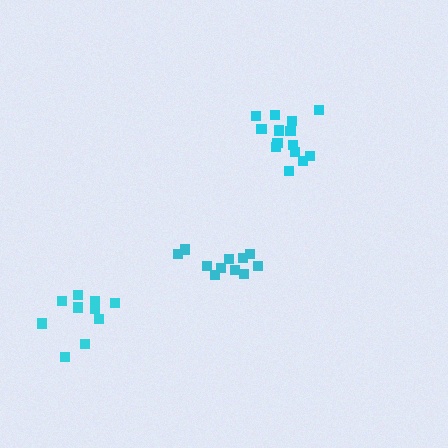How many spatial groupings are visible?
There are 3 spatial groupings.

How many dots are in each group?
Group 1: 14 dots, Group 2: 11 dots, Group 3: 11 dots (36 total).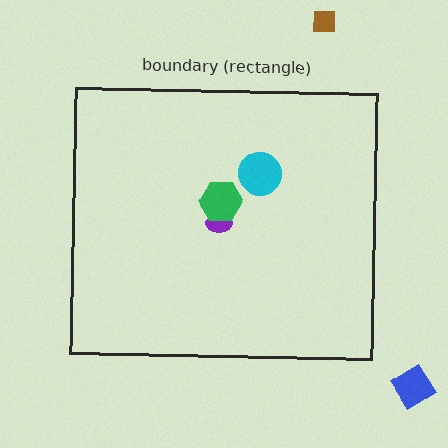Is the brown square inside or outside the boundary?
Outside.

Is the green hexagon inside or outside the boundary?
Inside.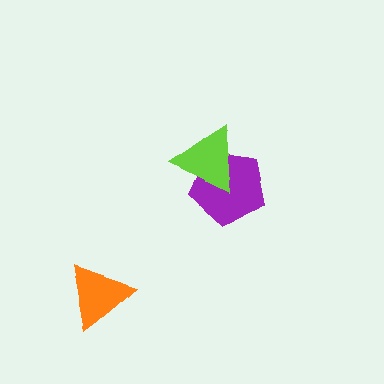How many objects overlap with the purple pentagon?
1 object overlaps with the purple pentagon.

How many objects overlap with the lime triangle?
1 object overlaps with the lime triangle.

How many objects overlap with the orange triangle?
0 objects overlap with the orange triangle.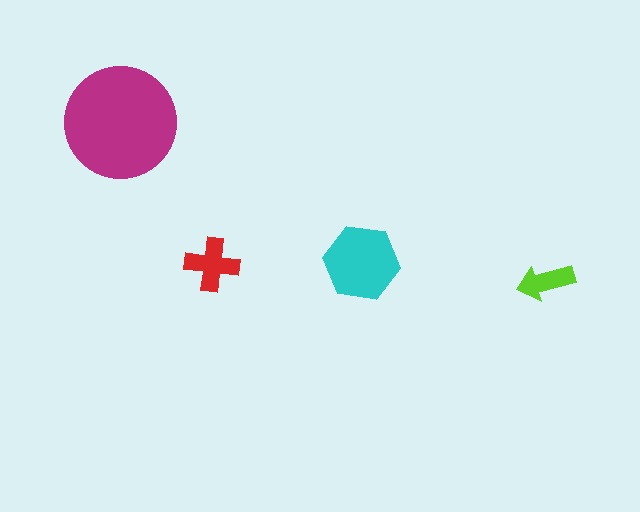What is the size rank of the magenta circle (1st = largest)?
1st.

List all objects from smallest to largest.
The lime arrow, the red cross, the cyan hexagon, the magenta circle.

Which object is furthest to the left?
The magenta circle is leftmost.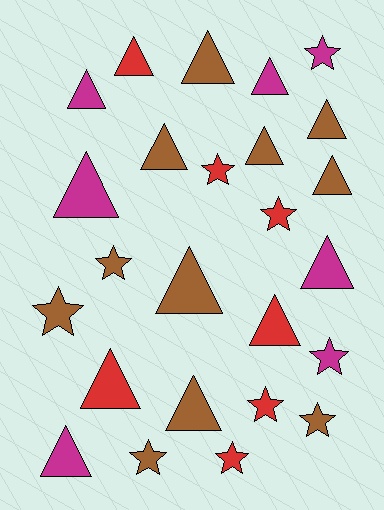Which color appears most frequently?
Brown, with 11 objects.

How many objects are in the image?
There are 25 objects.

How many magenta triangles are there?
There are 5 magenta triangles.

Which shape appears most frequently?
Triangle, with 15 objects.